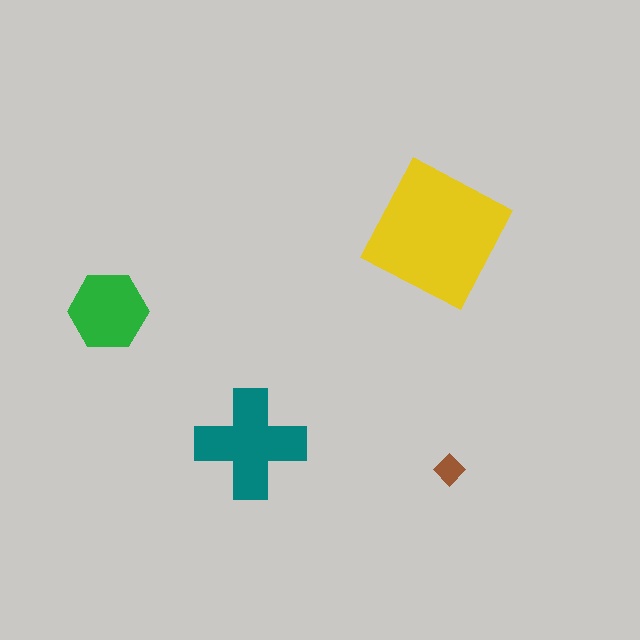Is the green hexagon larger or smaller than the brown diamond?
Larger.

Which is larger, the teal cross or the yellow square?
The yellow square.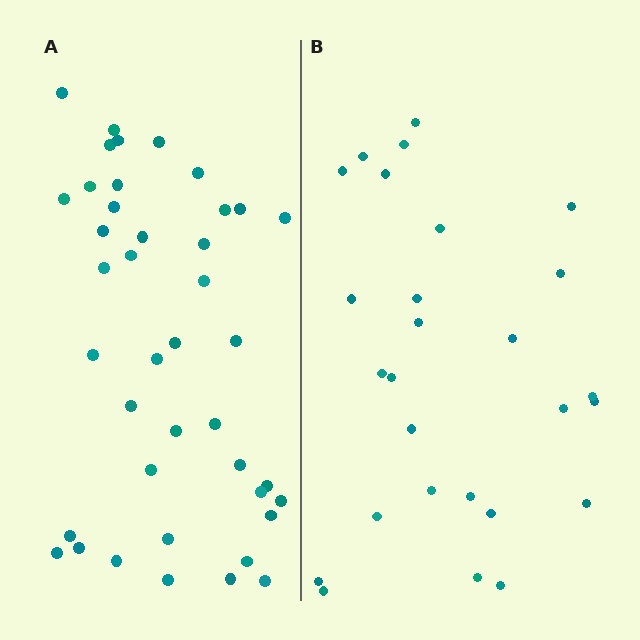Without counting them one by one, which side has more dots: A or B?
Region A (the left region) has more dots.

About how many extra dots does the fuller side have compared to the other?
Region A has approximately 15 more dots than region B.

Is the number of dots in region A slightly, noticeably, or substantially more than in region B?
Region A has substantially more. The ratio is roughly 1.5 to 1.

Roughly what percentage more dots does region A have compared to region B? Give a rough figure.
About 50% more.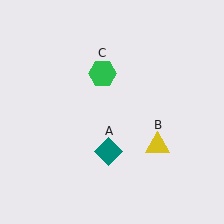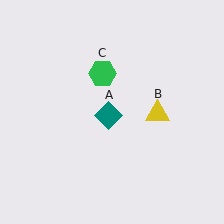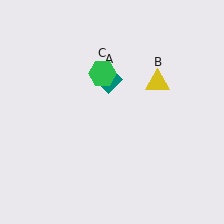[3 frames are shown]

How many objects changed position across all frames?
2 objects changed position: teal diamond (object A), yellow triangle (object B).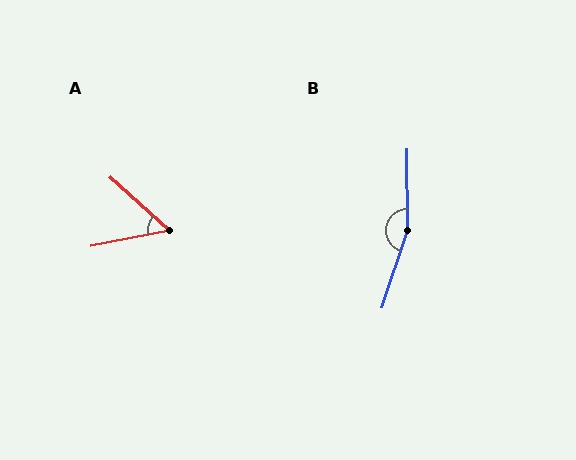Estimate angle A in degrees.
Approximately 53 degrees.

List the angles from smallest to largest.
A (53°), B (161°).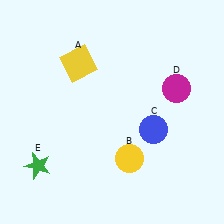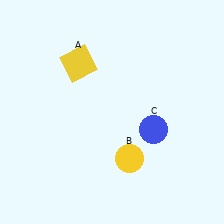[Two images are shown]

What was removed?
The magenta circle (D), the green star (E) were removed in Image 2.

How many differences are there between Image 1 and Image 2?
There are 2 differences between the two images.